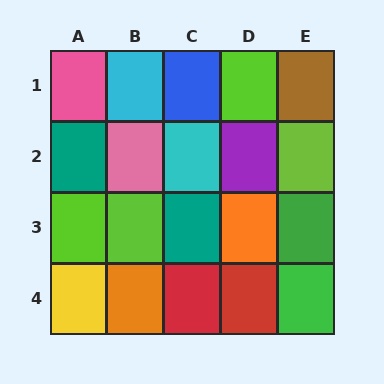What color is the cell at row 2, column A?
Teal.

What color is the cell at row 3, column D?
Orange.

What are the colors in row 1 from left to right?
Pink, cyan, blue, lime, brown.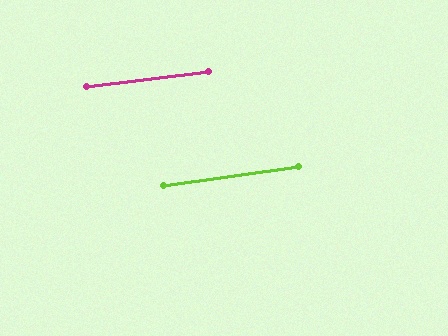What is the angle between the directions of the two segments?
Approximately 1 degree.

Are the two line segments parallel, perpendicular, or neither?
Parallel — their directions differ by only 1.2°.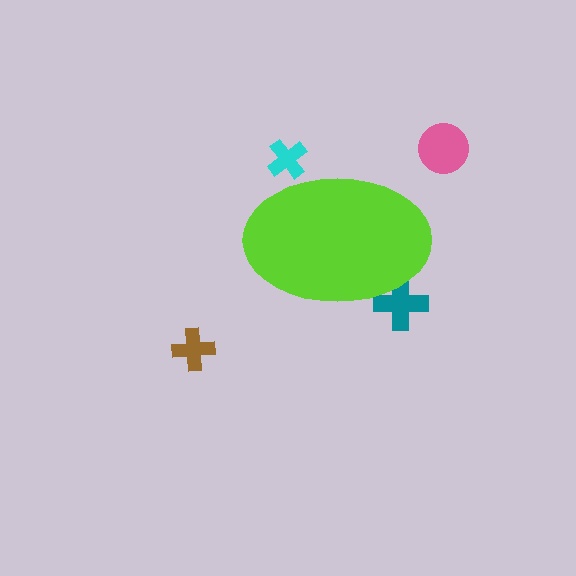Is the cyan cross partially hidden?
Yes, the cyan cross is partially hidden behind the lime ellipse.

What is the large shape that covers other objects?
A lime ellipse.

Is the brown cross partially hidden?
No, the brown cross is fully visible.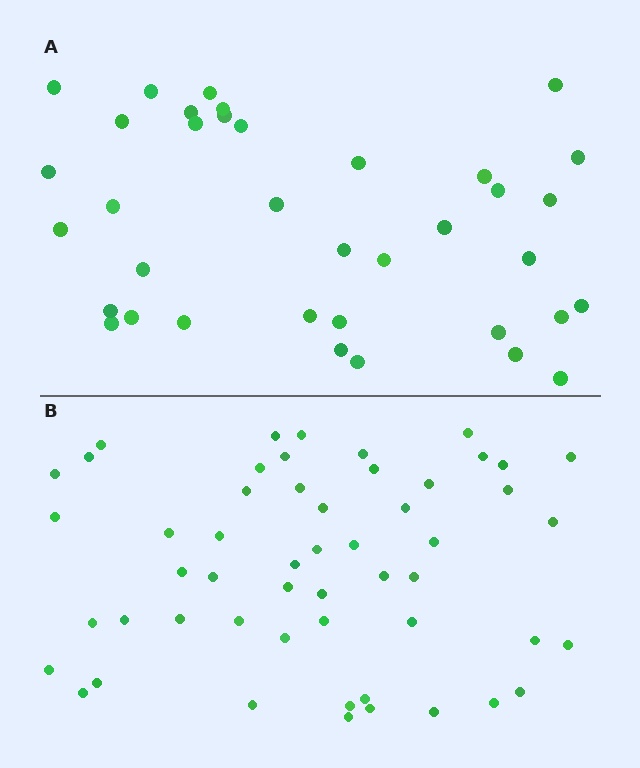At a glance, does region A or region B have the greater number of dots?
Region B (the bottom region) has more dots.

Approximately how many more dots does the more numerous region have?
Region B has approximately 15 more dots than region A.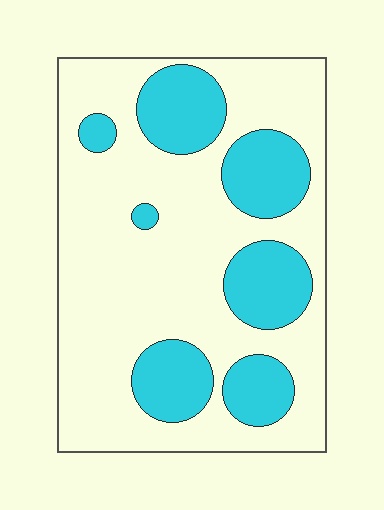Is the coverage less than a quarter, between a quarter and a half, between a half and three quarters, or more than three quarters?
Between a quarter and a half.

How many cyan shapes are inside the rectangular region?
7.